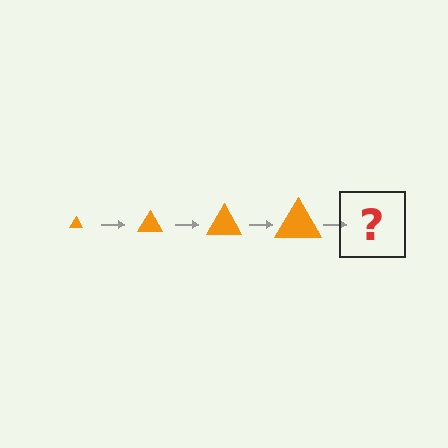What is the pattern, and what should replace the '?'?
The pattern is that the triangle gets progressively larger each step. The '?' should be an orange triangle, larger than the previous one.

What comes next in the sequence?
The next element should be an orange triangle, larger than the previous one.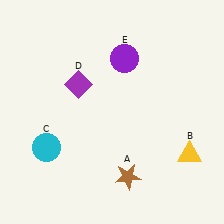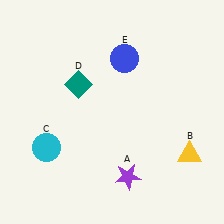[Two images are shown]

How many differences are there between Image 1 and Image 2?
There are 3 differences between the two images.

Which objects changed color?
A changed from brown to purple. D changed from purple to teal. E changed from purple to blue.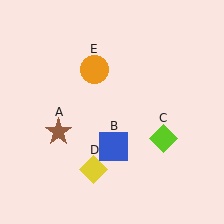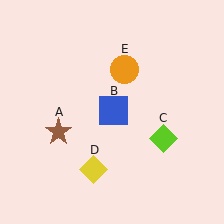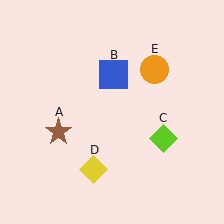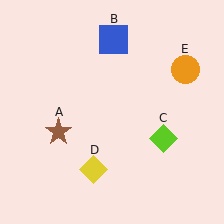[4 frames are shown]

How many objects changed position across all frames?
2 objects changed position: blue square (object B), orange circle (object E).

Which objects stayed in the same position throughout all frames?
Brown star (object A) and lime diamond (object C) and yellow diamond (object D) remained stationary.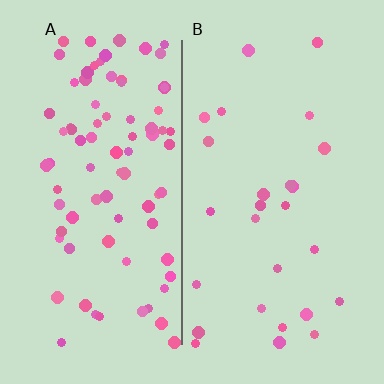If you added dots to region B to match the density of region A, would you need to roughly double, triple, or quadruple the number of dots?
Approximately triple.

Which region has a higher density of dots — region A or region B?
A (the left).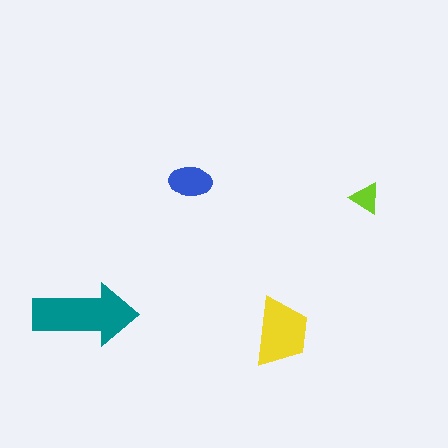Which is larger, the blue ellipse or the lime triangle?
The blue ellipse.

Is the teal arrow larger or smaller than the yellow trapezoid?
Larger.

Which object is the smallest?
The lime triangle.